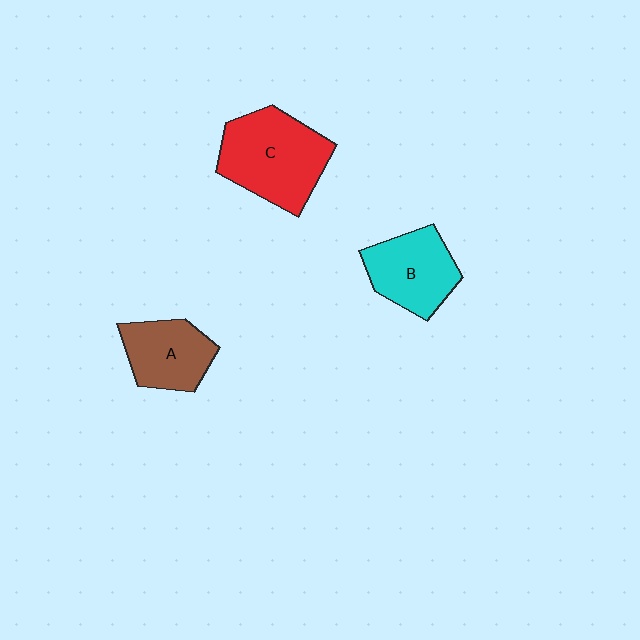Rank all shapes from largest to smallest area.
From largest to smallest: C (red), B (cyan), A (brown).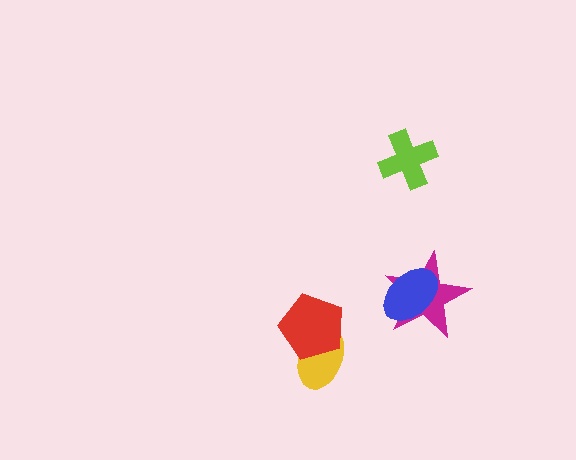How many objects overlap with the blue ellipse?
1 object overlaps with the blue ellipse.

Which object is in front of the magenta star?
The blue ellipse is in front of the magenta star.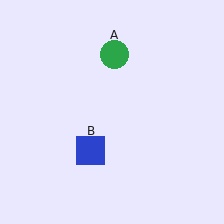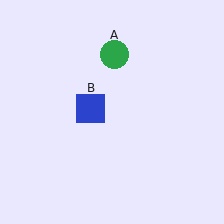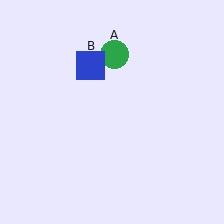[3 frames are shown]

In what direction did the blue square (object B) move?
The blue square (object B) moved up.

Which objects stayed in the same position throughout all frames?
Green circle (object A) remained stationary.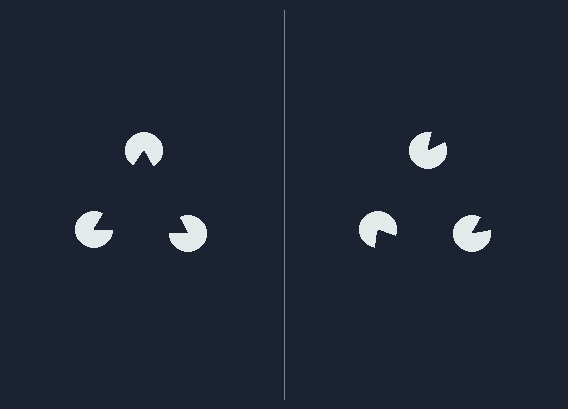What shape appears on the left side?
An illusory triangle.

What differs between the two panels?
The pac-man discs are positioned identically on both sides; only the wedge orientations differ. On the left they align to a triangle; on the right they are misaligned.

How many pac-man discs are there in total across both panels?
6 — 3 on each side.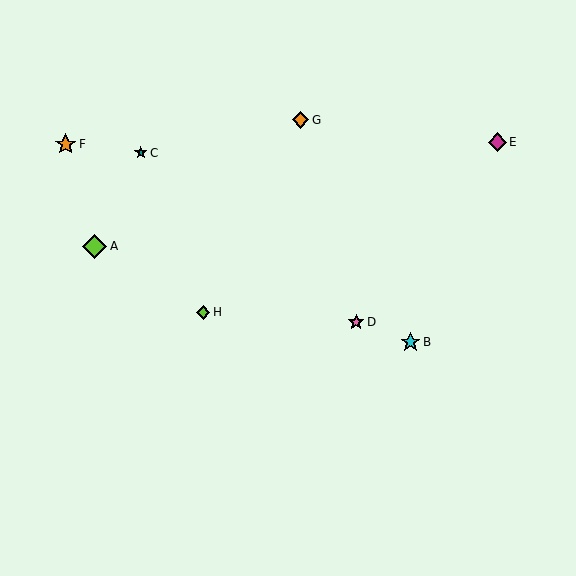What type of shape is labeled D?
Shape D is a pink star.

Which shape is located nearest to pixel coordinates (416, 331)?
The cyan star (labeled B) at (411, 342) is nearest to that location.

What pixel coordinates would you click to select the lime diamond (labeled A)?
Click at (95, 246) to select the lime diamond A.